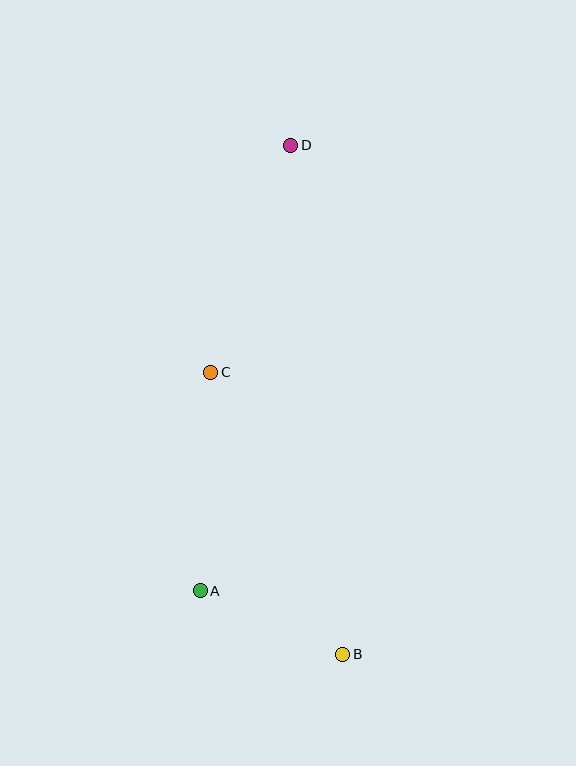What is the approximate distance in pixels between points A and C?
The distance between A and C is approximately 219 pixels.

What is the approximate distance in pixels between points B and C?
The distance between B and C is approximately 312 pixels.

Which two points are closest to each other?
Points A and B are closest to each other.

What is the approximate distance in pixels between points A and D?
The distance between A and D is approximately 454 pixels.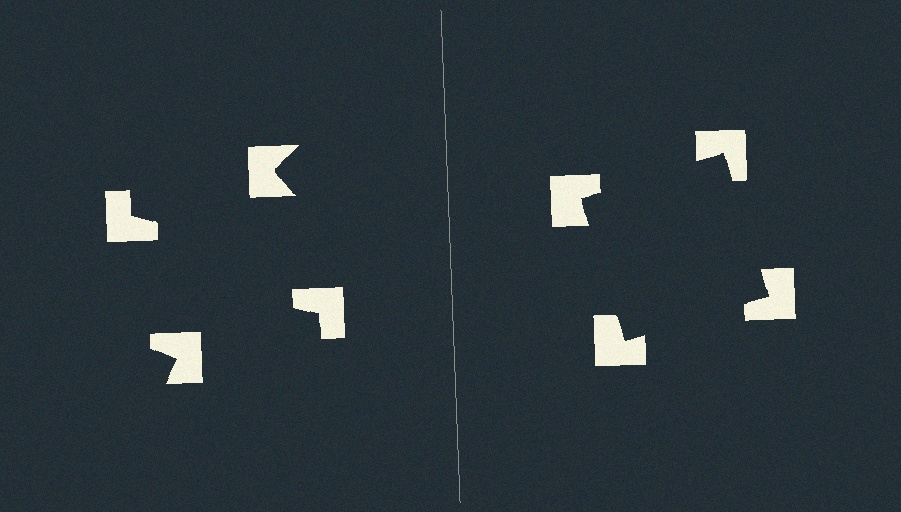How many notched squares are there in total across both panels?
8 — 4 on each side.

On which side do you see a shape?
An illusory square appears on the right side. On the left side the wedge cuts are rotated, so no coherent shape forms.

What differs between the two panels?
The notched squares are positioned identically on both sides; only the wedge orientations differ. On the right they align to a square; on the left they are misaligned.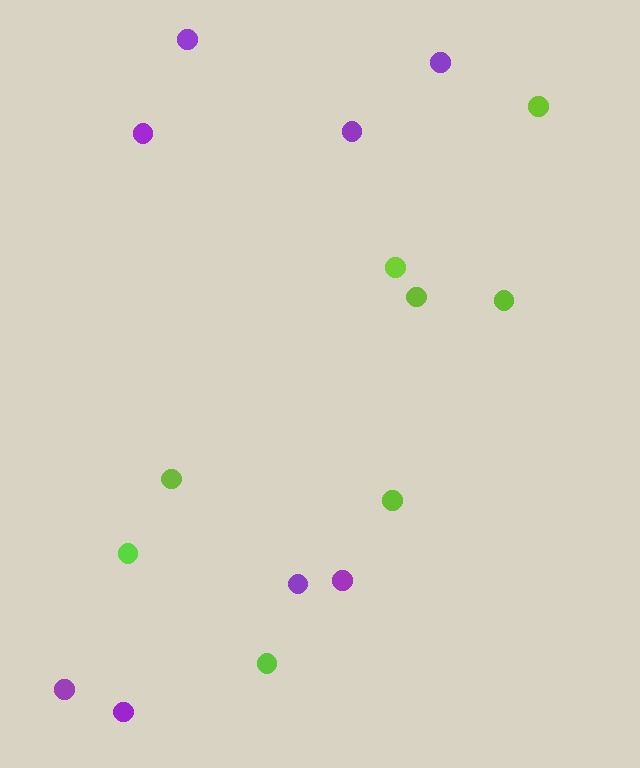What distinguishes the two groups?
There are 2 groups: one group of purple circles (8) and one group of lime circles (8).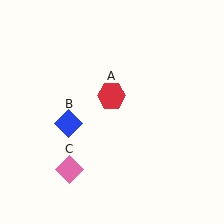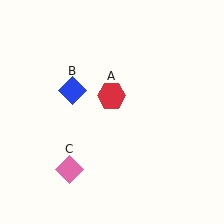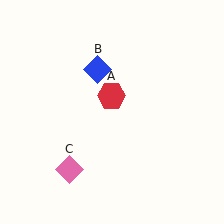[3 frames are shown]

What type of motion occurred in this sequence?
The blue diamond (object B) rotated clockwise around the center of the scene.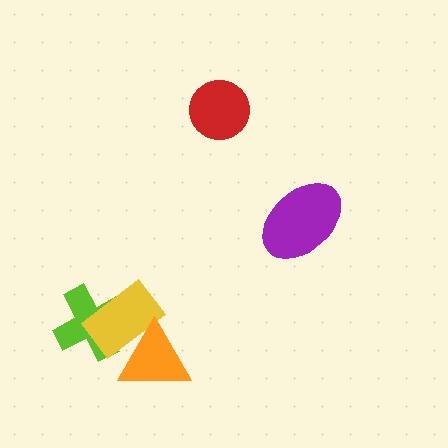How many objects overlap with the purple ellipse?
0 objects overlap with the purple ellipse.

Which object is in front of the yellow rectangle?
The orange triangle is in front of the yellow rectangle.